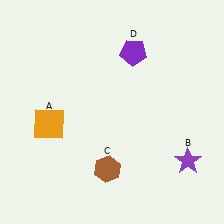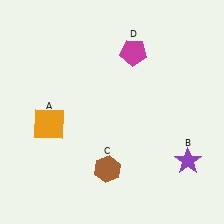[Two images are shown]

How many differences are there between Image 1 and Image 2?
There is 1 difference between the two images.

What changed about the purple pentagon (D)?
In Image 1, D is purple. In Image 2, it changed to magenta.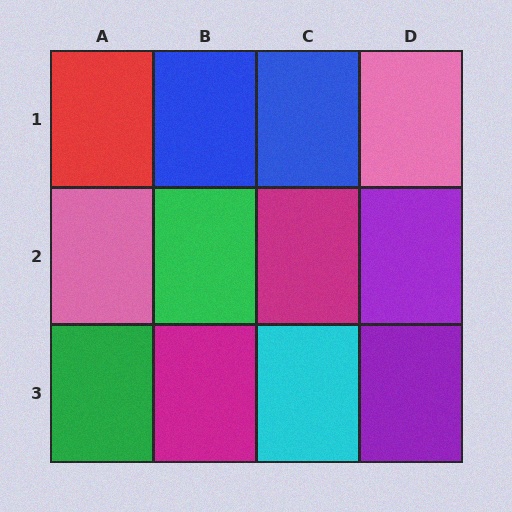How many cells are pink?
2 cells are pink.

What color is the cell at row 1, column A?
Red.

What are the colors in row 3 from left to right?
Green, magenta, cyan, purple.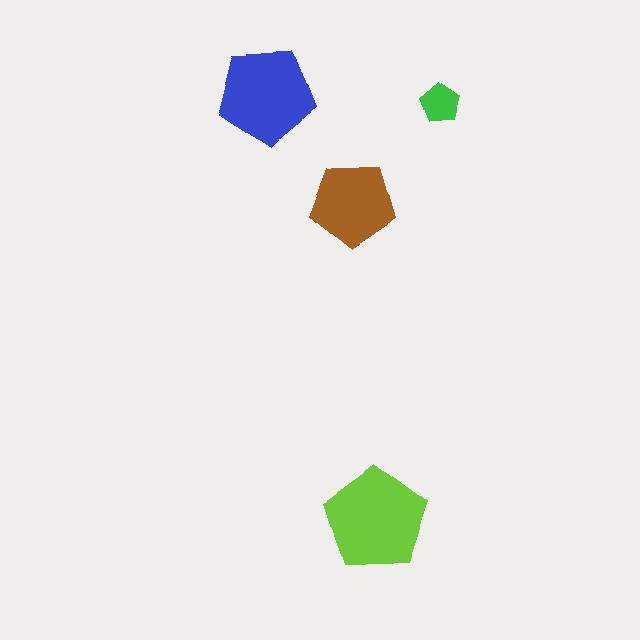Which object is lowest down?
The lime pentagon is bottommost.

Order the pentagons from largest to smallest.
the lime one, the blue one, the brown one, the green one.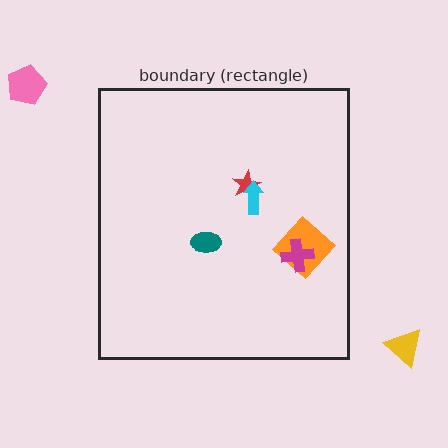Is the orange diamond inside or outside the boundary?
Inside.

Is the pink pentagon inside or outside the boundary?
Outside.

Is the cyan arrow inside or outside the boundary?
Inside.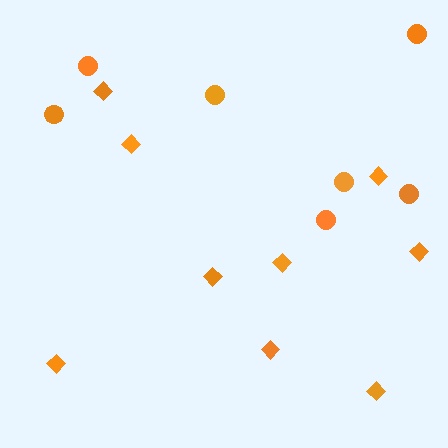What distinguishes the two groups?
There are 2 groups: one group of diamonds (9) and one group of circles (7).